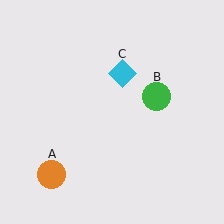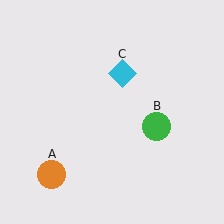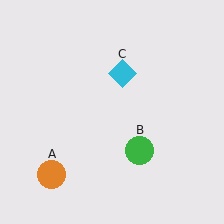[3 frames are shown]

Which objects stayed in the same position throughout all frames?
Orange circle (object A) and cyan diamond (object C) remained stationary.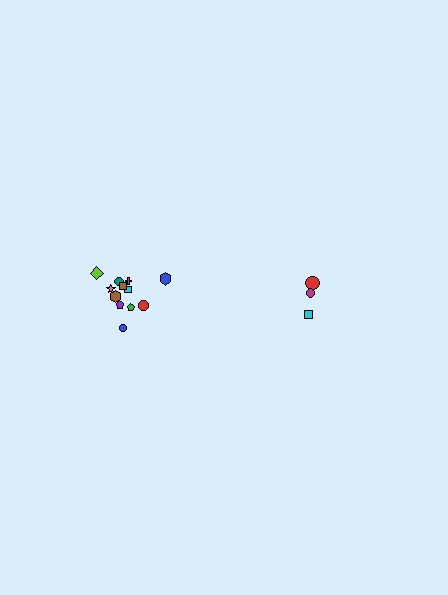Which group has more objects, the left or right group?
The left group.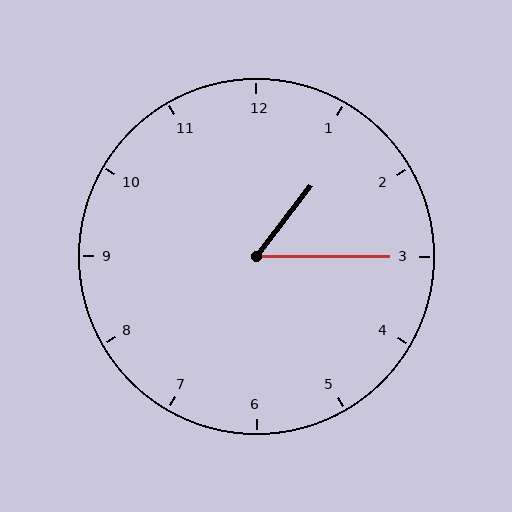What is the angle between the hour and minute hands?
Approximately 52 degrees.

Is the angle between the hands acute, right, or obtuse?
It is acute.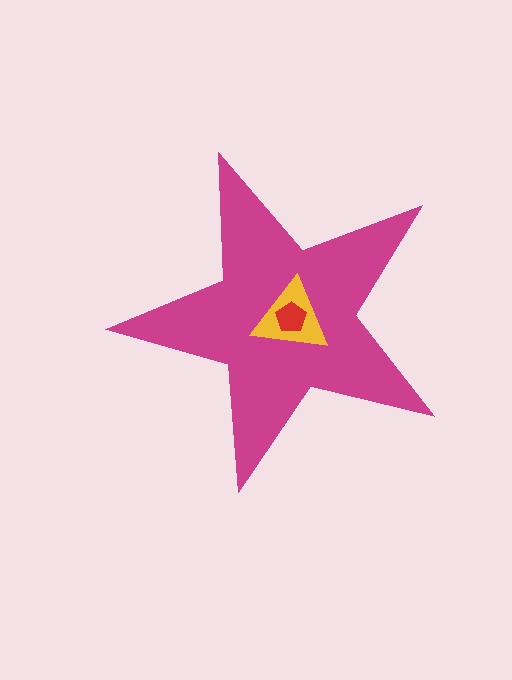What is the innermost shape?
The red pentagon.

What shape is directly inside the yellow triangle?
The red pentagon.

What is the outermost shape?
The magenta star.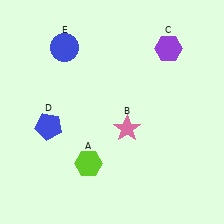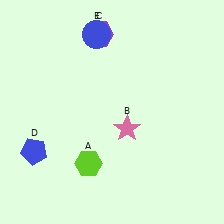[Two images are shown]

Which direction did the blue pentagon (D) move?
The blue pentagon (D) moved down.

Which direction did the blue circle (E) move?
The blue circle (E) moved right.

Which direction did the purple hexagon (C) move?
The purple hexagon (C) moved left.